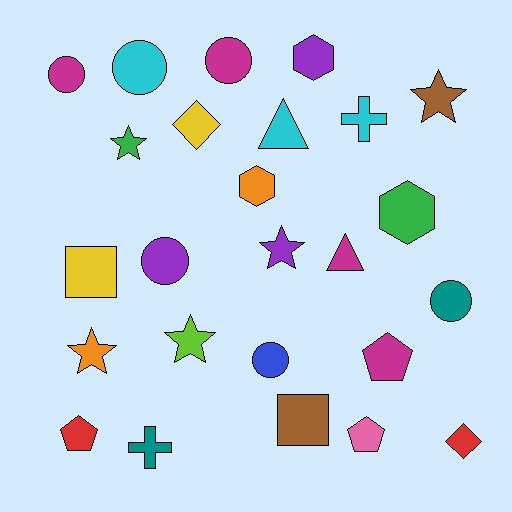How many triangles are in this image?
There are 2 triangles.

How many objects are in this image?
There are 25 objects.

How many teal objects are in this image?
There are 2 teal objects.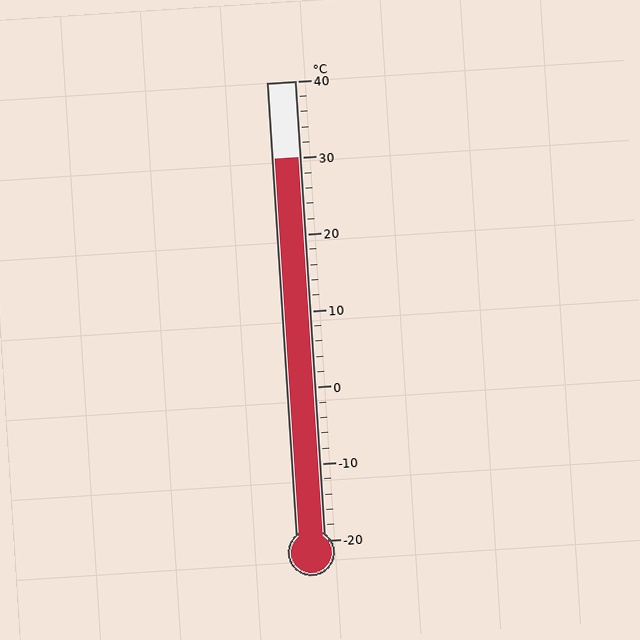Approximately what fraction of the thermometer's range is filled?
The thermometer is filled to approximately 85% of its range.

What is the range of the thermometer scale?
The thermometer scale ranges from -20°C to 40°C.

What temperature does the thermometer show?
The thermometer shows approximately 30°C.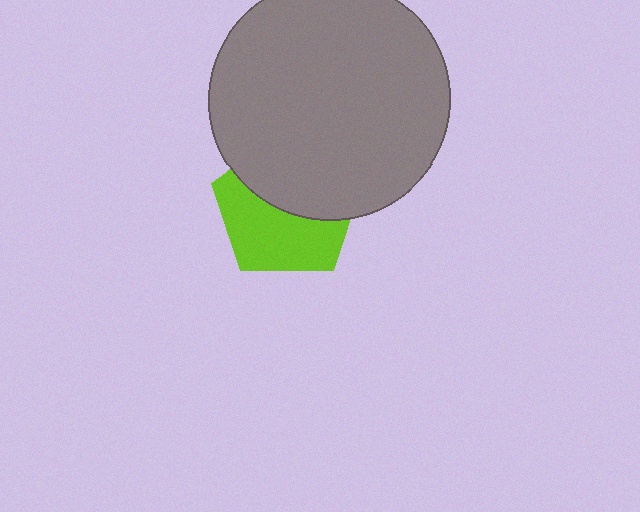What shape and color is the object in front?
The object in front is a gray circle.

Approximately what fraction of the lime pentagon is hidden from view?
Roughly 49% of the lime pentagon is hidden behind the gray circle.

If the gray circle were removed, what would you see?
You would see the complete lime pentagon.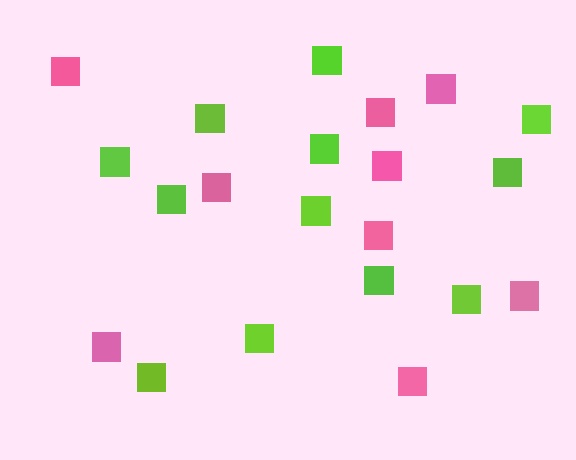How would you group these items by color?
There are 2 groups: one group of lime squares (12) and one group of pink squares (9).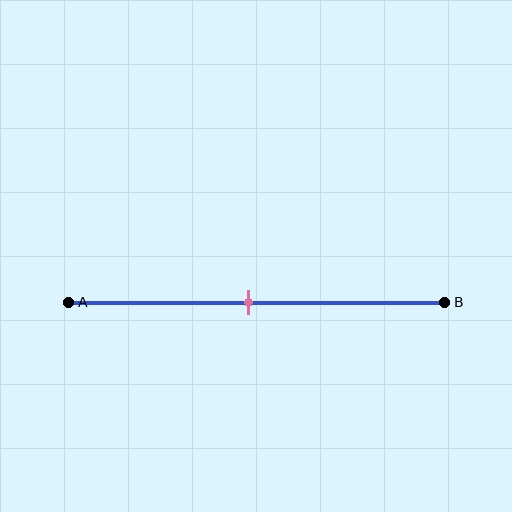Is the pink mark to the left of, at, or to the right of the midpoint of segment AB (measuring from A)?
The pink mark is approximately at the midpoint of segment AB.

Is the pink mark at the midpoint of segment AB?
Yes, the mark is approximately at the midpoint.